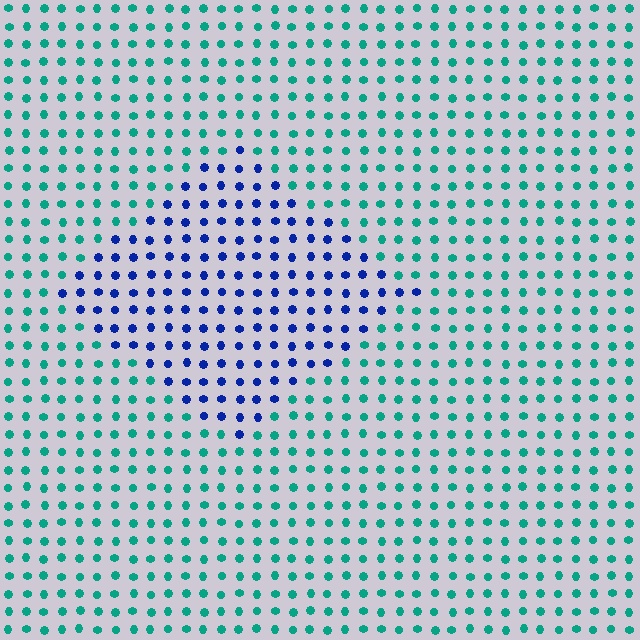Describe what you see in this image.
The image is filled with small teal elements in a uniform arrangement. A diamond-shaped region is visible where the elements are tinted to a slightly different hue, forming a subtle color boundary.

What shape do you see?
I see a diamond.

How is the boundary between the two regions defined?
The boundary is defined purely by a slight shift in hue (about 61 degrees). Spacing, size, and orientation are identical on both sides.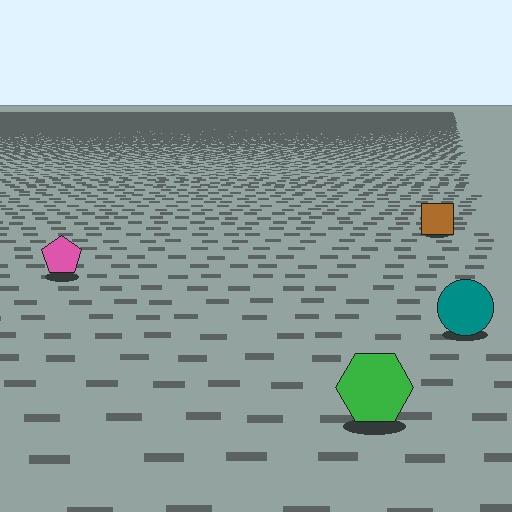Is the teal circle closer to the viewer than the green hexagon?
No. The green hexagon is closer — you can tell from the texture gradient: the ground texture is coarser near it.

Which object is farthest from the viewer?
The brown square is farthest from the viewer. It appears smaller and the ground texture around it is denser.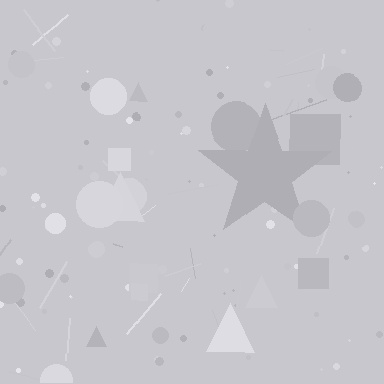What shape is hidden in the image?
A star is hidden in the image.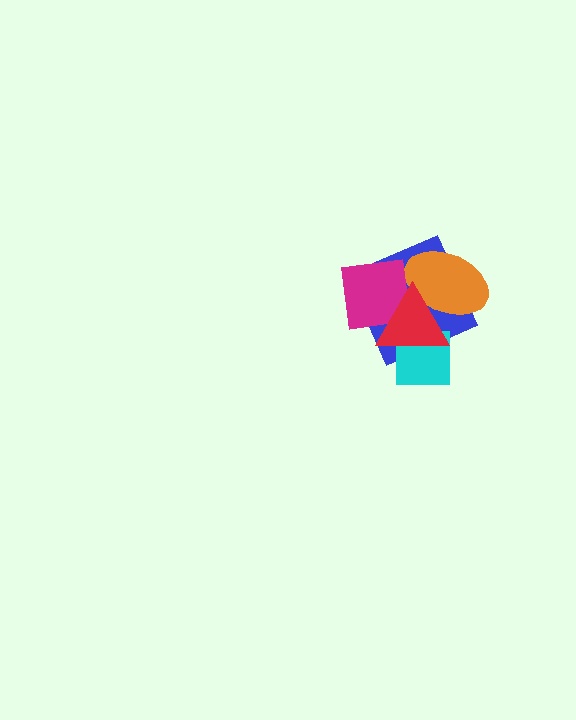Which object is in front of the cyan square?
The red triangle is in front of the cyan square.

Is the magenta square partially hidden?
Yes, it is partially covered by another shape.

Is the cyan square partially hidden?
Yes, it is partially covered by another shape.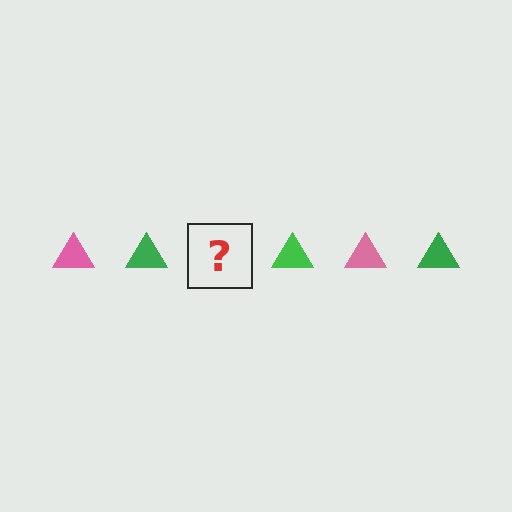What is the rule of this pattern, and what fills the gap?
The rule is that the pattern cycles through pink, green triangles. The gap should be filled with a pink triangle.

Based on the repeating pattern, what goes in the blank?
The blank should be a pink triangle.